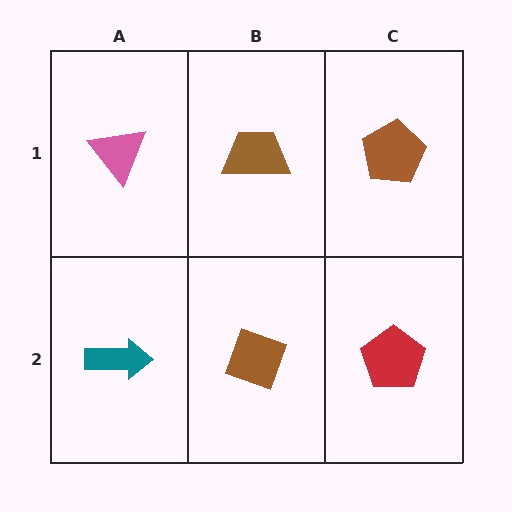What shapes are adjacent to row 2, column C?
A brown pentagon (row 1, column C), a brown diamond (row 2, column B).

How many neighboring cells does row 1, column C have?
2.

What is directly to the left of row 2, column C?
A brown diamond.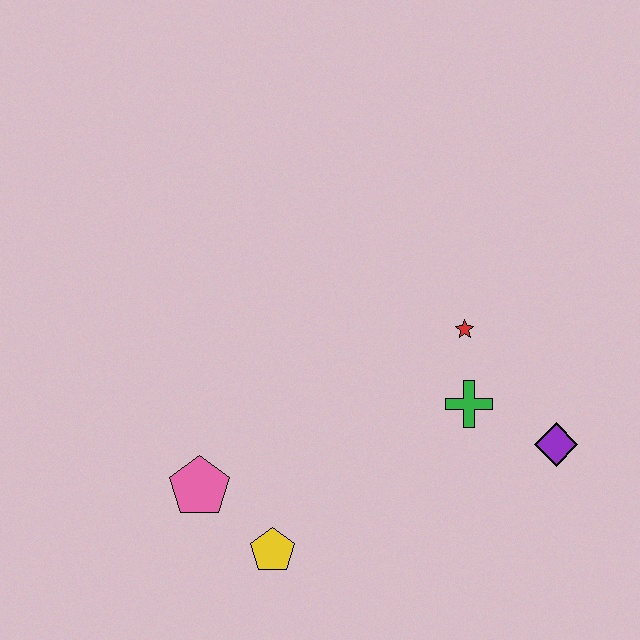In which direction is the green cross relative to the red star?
The green cross is below the red star.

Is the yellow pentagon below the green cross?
Yes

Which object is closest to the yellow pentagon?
The pink pentagon is closest to the yellow pentagon.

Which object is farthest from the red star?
The pink pentagon is farthest from the red star.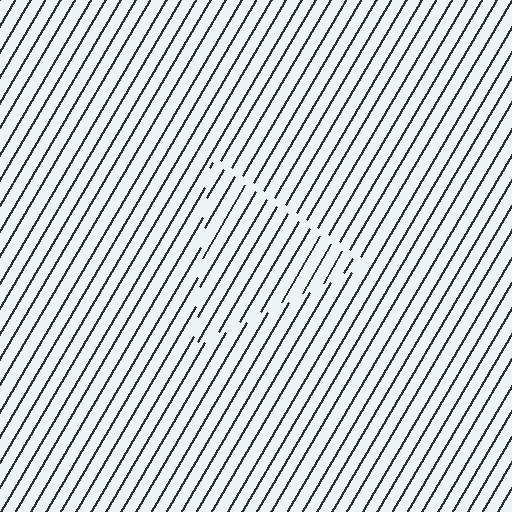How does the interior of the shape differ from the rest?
The interior of the shape contains the same grating, shifted by half a period — the contour is defined by the phase discontinuity where line-ends from the inner and outer gratings abut.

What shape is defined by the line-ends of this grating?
An illusory triangle. The interior of the shape contains the same grating, shifted by half a period — the contour is defined by the phase discontinuity where line-ends from the inner and outer gratings abut.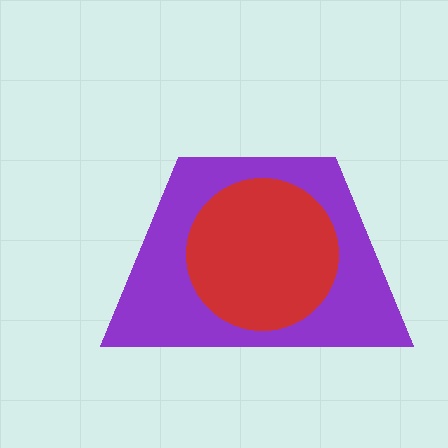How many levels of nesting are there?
2.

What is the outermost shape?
The purple trapezoid.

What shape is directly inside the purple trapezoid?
The red circle.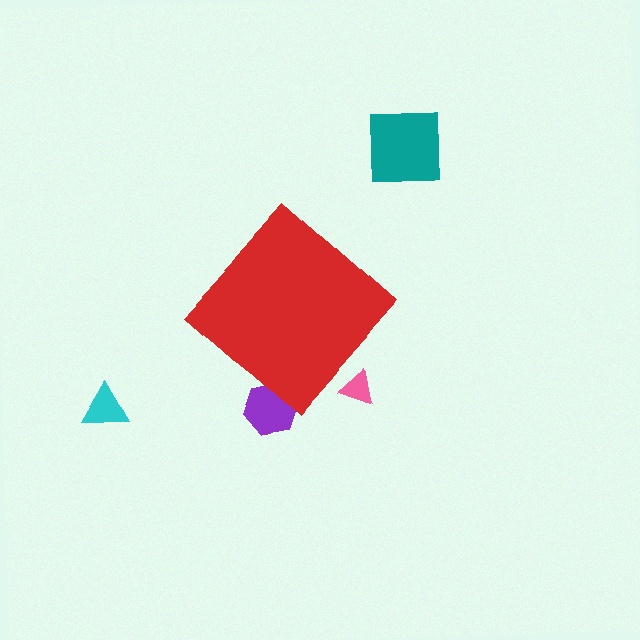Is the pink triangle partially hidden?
Yes, the pink triangle is partially hidden behind the red diamond.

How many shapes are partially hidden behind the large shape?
2 shapes are partially hidden.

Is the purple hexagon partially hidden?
Yes, the purple hexagon is partially hidden behind the red diamond.